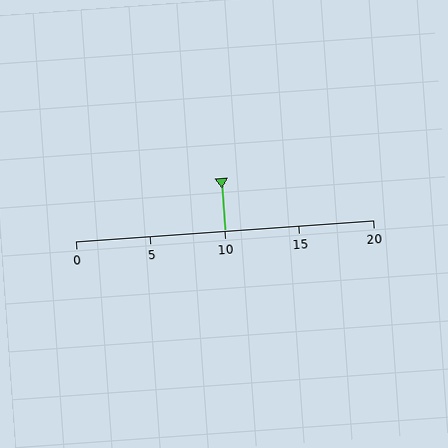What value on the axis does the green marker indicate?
The marker indicates approximately 10.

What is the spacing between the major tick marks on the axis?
The major ticks are spaced 5 apart.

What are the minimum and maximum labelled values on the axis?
The axis runs from 0 to 20.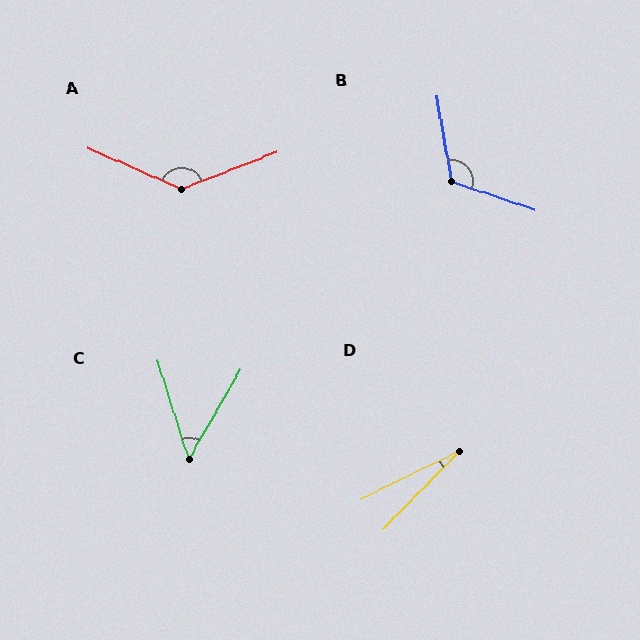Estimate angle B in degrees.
Approximately 119 degrees.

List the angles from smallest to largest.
D (20°), C (47°), B (119°), A (135°).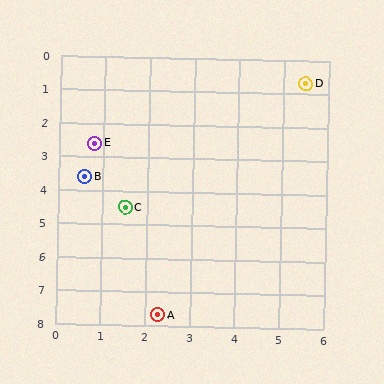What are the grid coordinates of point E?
Point E is at approximately (0.8, 2.6).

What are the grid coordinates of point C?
Point C is at approximately (1.5, 4.5).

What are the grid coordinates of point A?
Point A is at approximately (2.3, 7.7).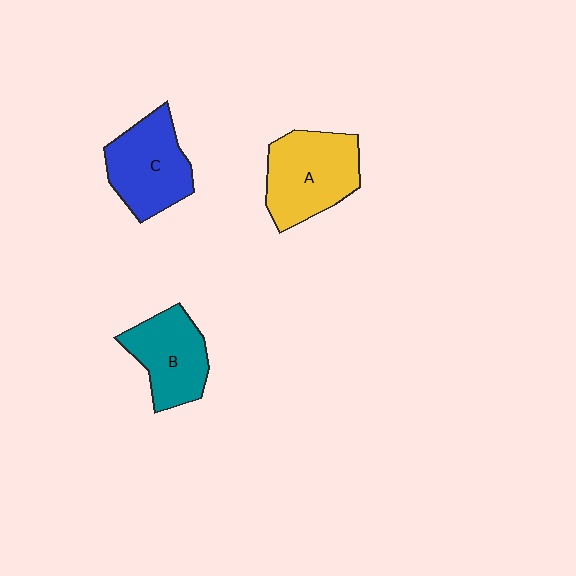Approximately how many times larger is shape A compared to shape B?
Approximately 1.2 times.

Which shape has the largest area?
Shape A (yellow).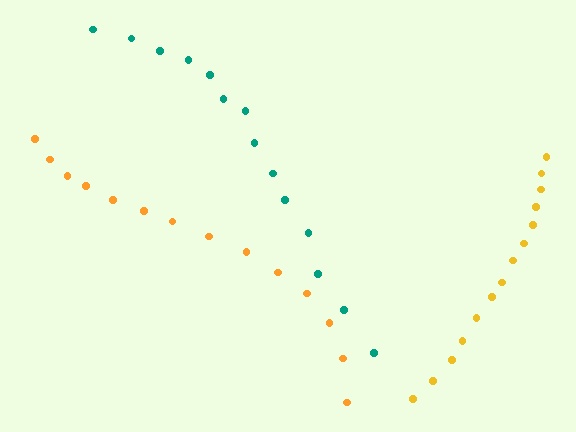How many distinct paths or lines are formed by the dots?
There are 3 distinct paths.